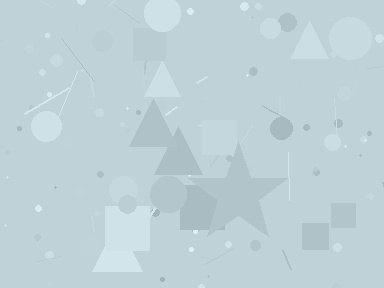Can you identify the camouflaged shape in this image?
The camouflaged shape is a star.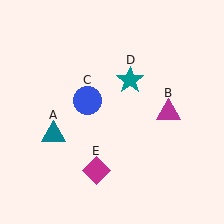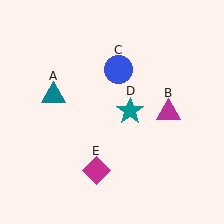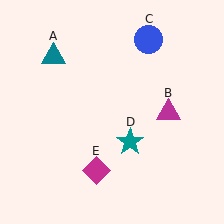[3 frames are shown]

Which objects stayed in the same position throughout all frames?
Magenta triangle (object B) and magenta diamond (object E) remained stationary.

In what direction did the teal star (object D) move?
The teal star (object D) moved down.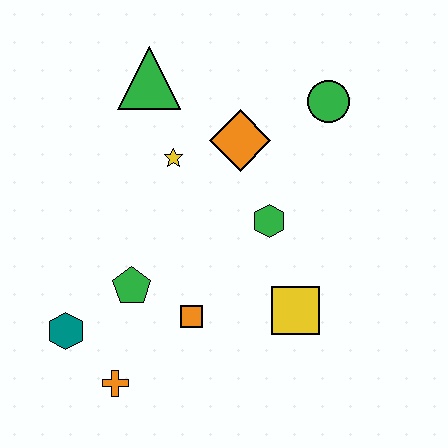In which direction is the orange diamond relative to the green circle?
The orange diamond is to the left of the green circle.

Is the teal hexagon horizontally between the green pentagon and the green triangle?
No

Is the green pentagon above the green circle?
No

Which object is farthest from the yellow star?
The orange cross is farthest from the yellow star.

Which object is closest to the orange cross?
The teal hexagon is closest to the orange cross.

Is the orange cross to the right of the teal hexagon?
Yes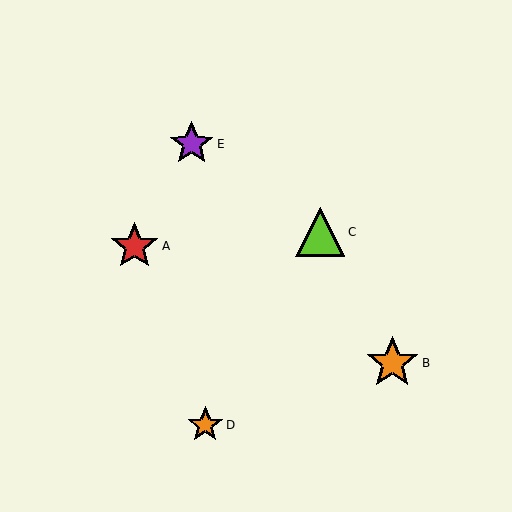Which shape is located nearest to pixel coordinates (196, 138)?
The purple star (labeled E) at (192, 144) is nearest to that location.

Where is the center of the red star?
The center of the red star is at (135, 246).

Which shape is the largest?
The orange star (labeled B) is the largest.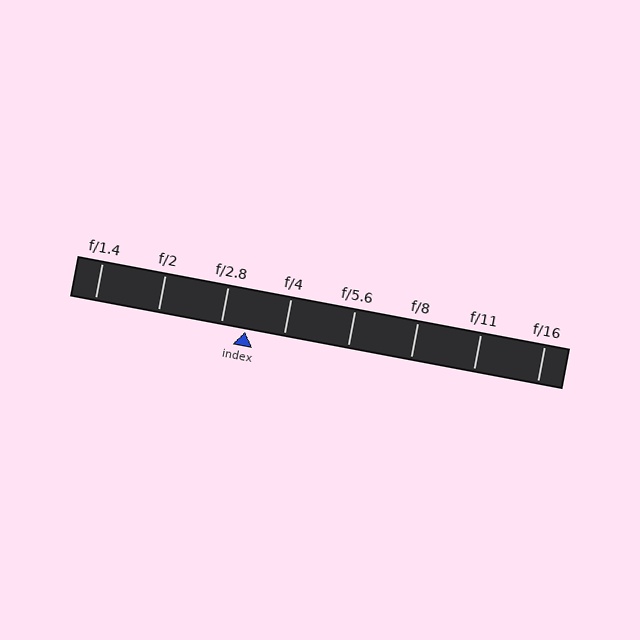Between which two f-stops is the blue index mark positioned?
The index mark is between f/2.8 and f/4.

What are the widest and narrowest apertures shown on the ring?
The widest aperture shown is f/1.4 and the narrowest is f/16.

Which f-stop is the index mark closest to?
The index mark is closest to f/2.8.